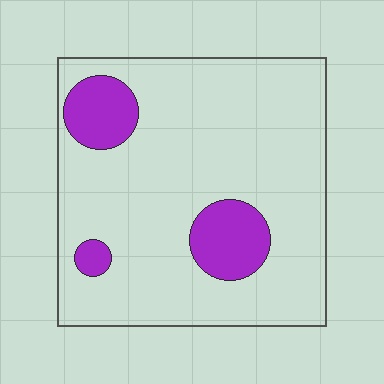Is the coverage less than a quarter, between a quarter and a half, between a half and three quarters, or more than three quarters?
Less than a quarter.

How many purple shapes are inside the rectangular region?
3.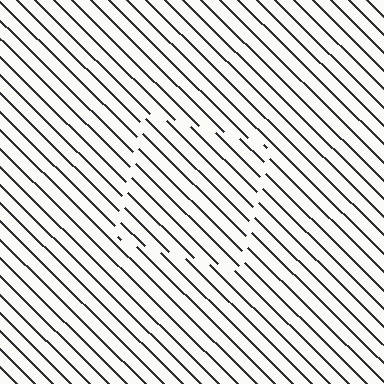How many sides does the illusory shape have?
4 sides — the line-ends trace a square.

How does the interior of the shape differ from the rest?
The interior of the shape contains the same grating, shifted by half a period — the contour is defined by the phase discontinuity where line-ends from the inner and outer gratings abut.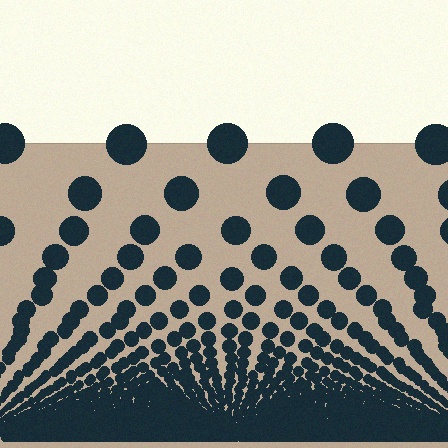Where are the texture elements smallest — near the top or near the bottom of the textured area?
Near the bottom.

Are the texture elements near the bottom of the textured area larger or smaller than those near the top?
Smaller. The gradient is inverted — elements near the bottom are smaller and denser.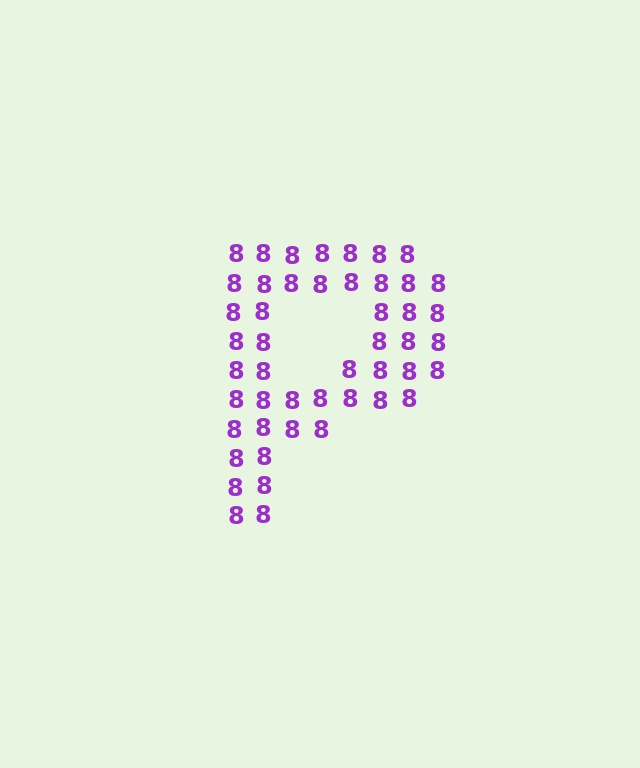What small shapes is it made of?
It is made of small digit 8's.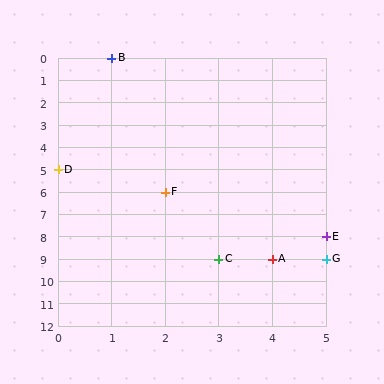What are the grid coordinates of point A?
Point A is at grid coordinates (4, 9).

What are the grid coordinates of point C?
Point C is at grid coordinates (3, 9).